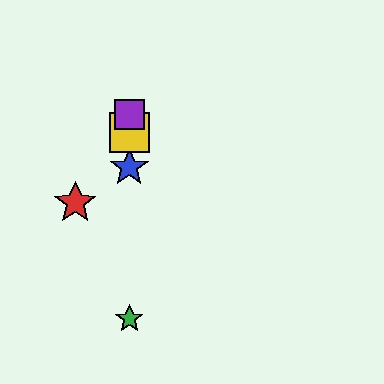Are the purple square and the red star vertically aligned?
No, the purple square is at x≈129 and the red star is at x≈75.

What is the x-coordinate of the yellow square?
The yellow square is at x≈129.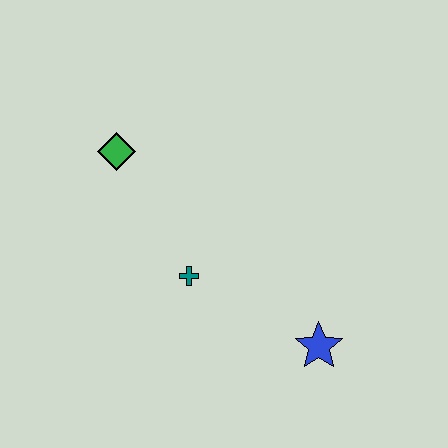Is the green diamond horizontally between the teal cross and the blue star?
No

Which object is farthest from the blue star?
The green diamond is farthest from the blue star.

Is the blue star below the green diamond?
Yes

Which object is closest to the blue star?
The teal cross is closest to the blue star.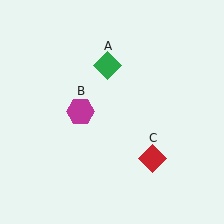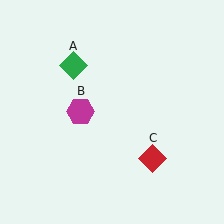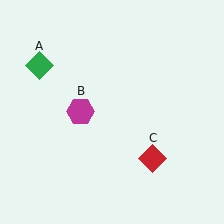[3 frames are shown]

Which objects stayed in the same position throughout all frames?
Magenta hexagon (object B) and red diamond (object C) remained stationary.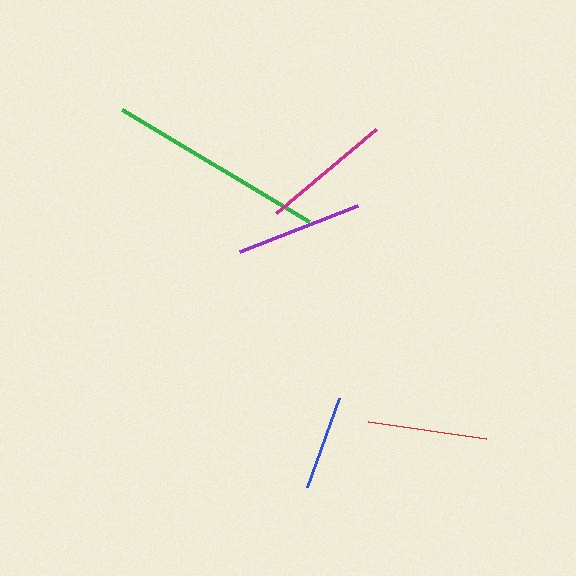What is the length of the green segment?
The green segment is approximately 218 pixels long.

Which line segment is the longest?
The green line is the longest at approximately 218 pixels.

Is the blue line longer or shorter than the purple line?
The purple line is longer than the blue line.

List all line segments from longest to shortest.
From longest to shortest: green, magenta, purple, red, blue.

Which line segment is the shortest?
The blue line is the shortest at approximately 95 pixels.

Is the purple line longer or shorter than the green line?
The green line is longer than the purple line.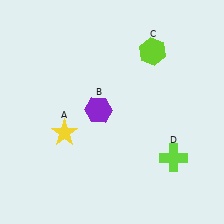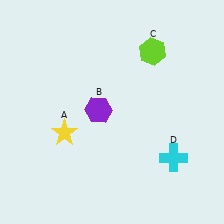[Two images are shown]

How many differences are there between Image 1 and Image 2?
There is 1 difference between the two images.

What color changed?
The cross (D) changed from lime in Image 1 to cyan in Image 2.